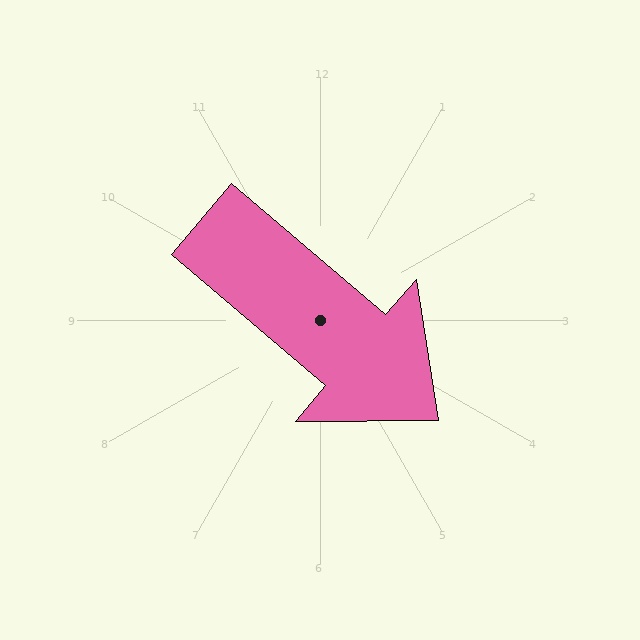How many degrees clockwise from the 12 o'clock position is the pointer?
Approximately 130 degrees.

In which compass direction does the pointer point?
Southeast.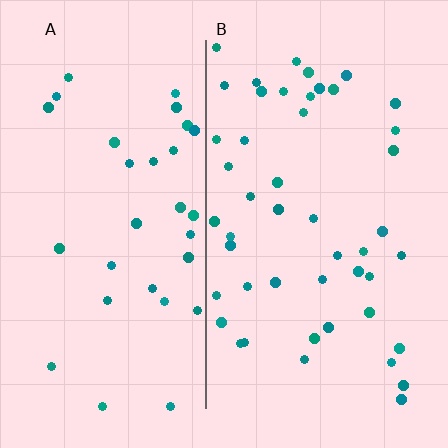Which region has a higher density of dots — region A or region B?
B (the right).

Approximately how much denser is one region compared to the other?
Approximately 1.5× — region B over region A.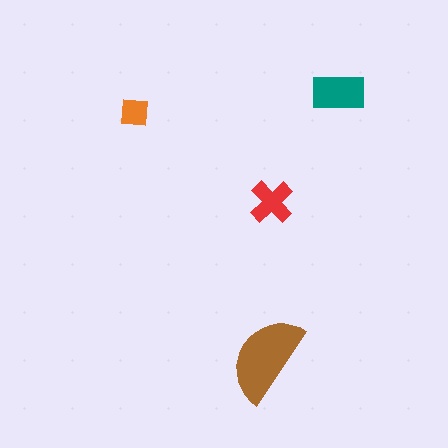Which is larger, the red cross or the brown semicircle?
The brown semicircle.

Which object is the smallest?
The orange square.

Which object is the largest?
The brown semicircle.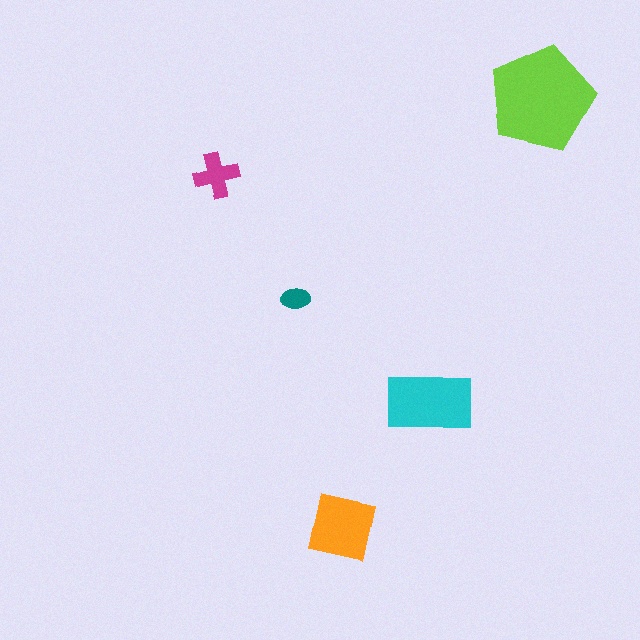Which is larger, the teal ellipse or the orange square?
The orange square.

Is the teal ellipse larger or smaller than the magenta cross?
Smaller.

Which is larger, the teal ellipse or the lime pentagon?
The lime pentagon.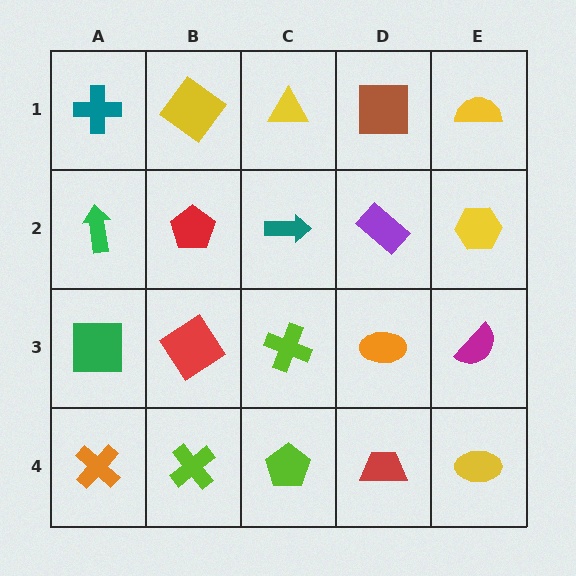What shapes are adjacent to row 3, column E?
A yellow hexagon (row 2, column E), a yellow ellipse (row 4, column E), an orange ellipse (row 3, column D).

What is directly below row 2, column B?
A red diamond.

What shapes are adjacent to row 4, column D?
An orange ellipse (row 3, column D), a lime pentagon (row 4, column C), a yellow ellipse (row 4, column E).